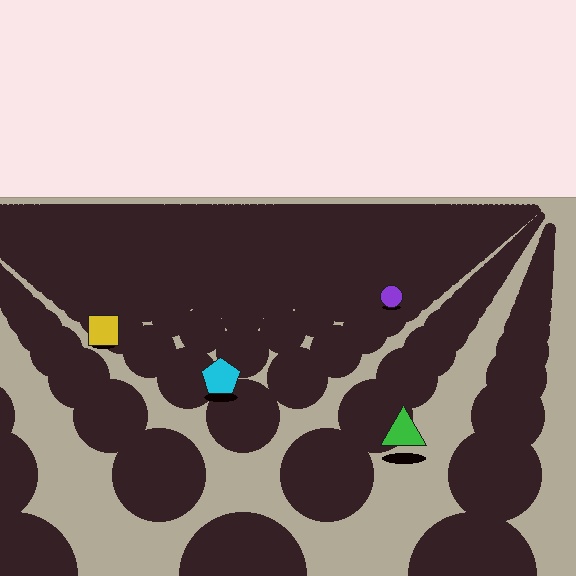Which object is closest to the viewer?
The green triangle is closest. The texture marks near it are larger and more spread out.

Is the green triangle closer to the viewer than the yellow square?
Yes. The green triangle is closer — you can tell from the texture gradient: the ground texture is coarser near it.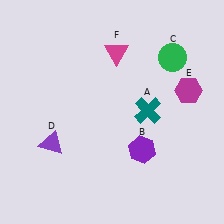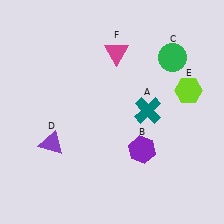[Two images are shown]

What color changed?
The hexagon (E) changed from magenta in Image 1 to lime in Image 2.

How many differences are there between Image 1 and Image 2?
There is 1 difference between the two images.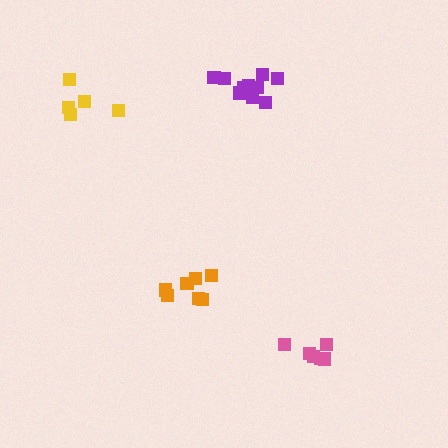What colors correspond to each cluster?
The clusters are colored: pink, orange, purple, yellow.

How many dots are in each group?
Group 1: 6 dots, Group 2: 7 dots, Group 3: 11 dots, Group 4: 5 dots (29 total).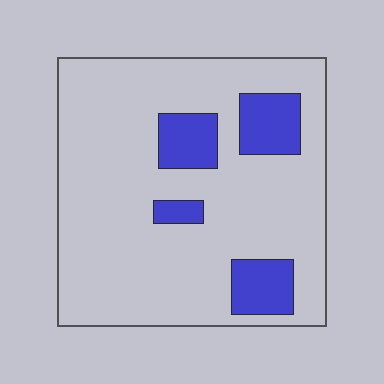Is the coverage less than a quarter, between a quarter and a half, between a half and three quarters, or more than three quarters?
Less than a quarter.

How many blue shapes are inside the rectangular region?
4.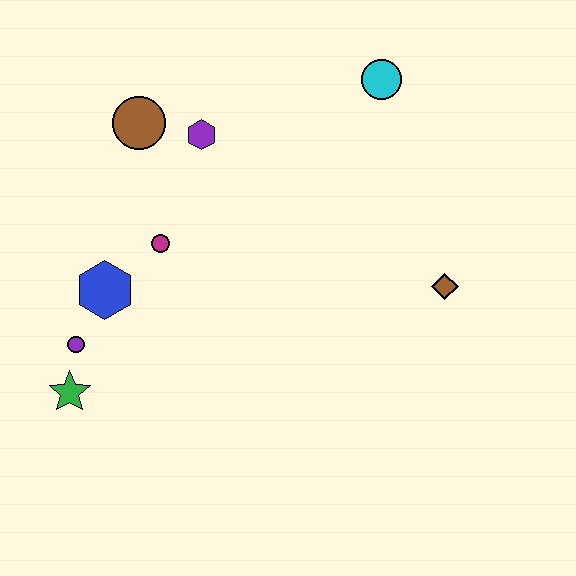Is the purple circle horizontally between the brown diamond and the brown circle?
No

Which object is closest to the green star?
The purple circle is closest to the green star.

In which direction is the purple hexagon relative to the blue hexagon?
The purple hexagon is above the blue hexagon.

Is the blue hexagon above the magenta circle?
No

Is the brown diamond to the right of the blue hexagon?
Yes